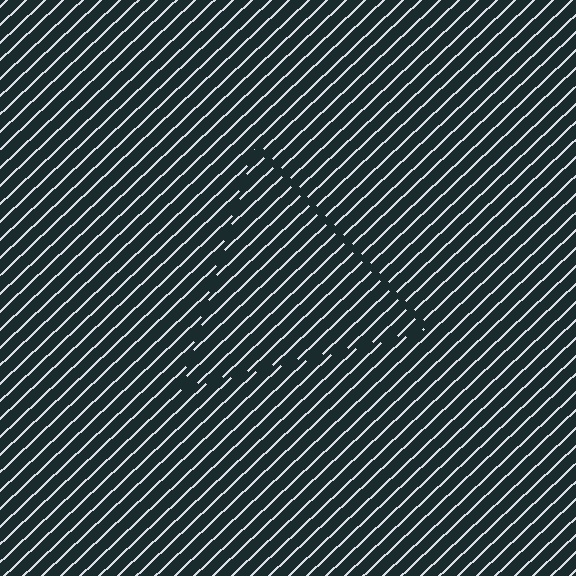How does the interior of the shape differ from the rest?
The interior of the shape contains the same grating, shifted by half a period — the contour is defined by the phase discontinuity where line-ends from the inner and outer gratings abut.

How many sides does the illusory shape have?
3 sides — the line-ends trace a triangle.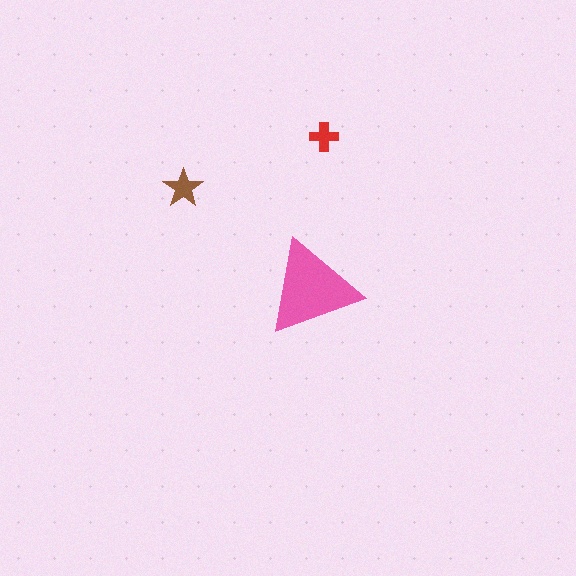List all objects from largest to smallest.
The pink triangle, the brown star, the red cross.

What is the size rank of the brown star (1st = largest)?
2nd.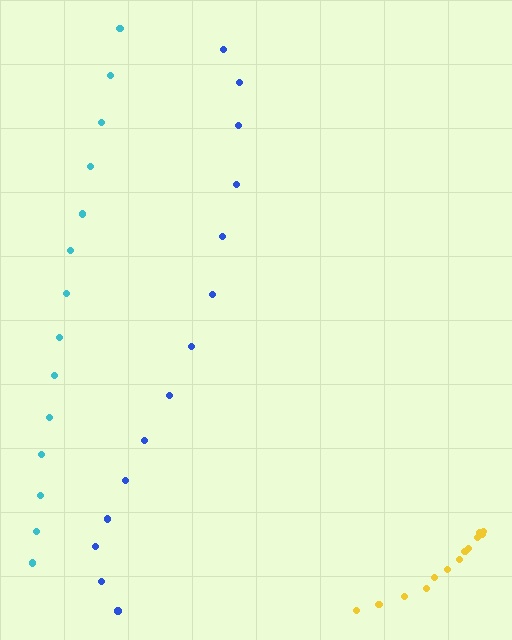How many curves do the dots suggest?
There are 3 distinct paths.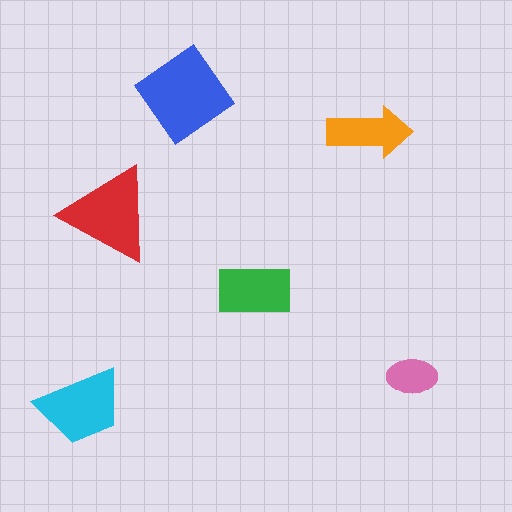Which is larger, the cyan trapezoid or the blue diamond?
The blue diamond.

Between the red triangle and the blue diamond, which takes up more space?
The blue diamond.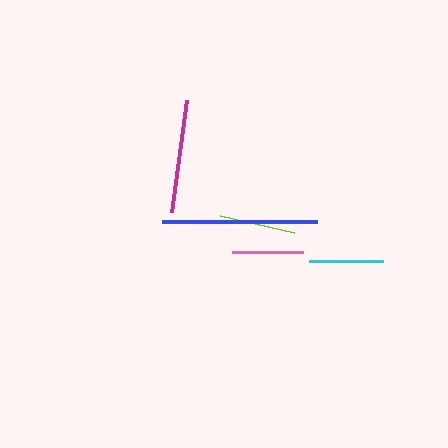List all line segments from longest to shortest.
From longest to shortest: blue, magenta, lime, cyan, pink.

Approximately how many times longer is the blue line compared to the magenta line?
The blue line is approximately 1.4 times the length of the magenta line.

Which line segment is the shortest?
The pink line is the shortest at approximately 71 pixels.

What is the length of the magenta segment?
The magenta segment is approximately 112 pixels long.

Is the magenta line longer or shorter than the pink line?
The magenta line is longer than the pink line.